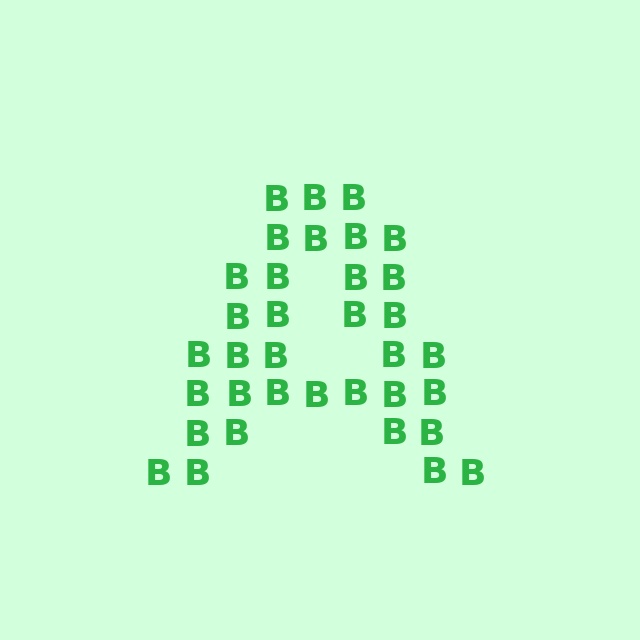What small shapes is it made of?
It is made of small letter B's.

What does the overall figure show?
The overall figure shows the letter A.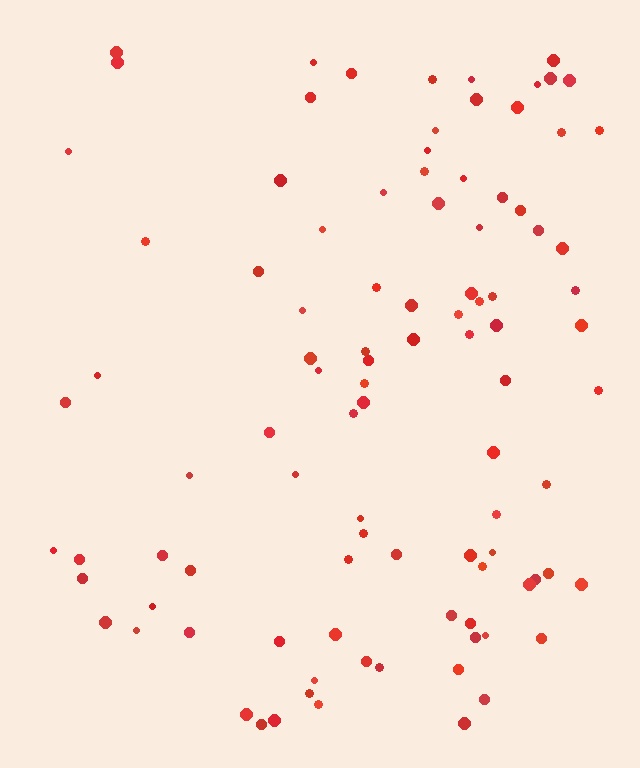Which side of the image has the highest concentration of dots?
The right.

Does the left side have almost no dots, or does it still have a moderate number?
Still a moderate number, just noticeably fewer than the right.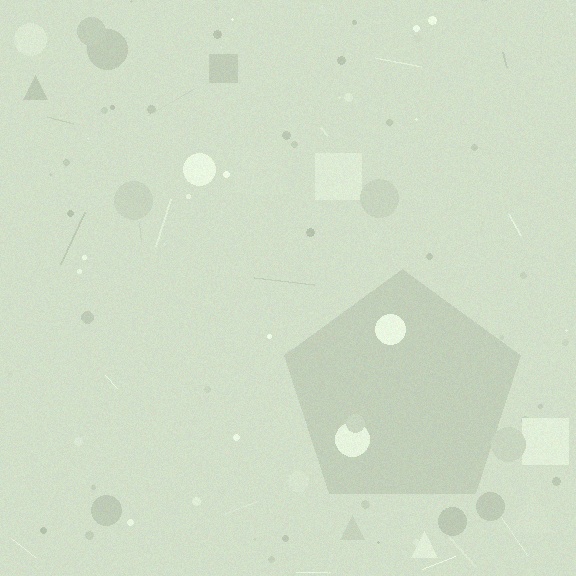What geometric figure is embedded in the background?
A pentagon is embedded in the background.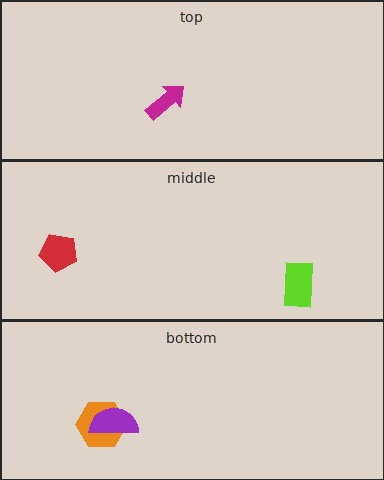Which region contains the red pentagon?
The middle region.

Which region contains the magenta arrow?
The top region.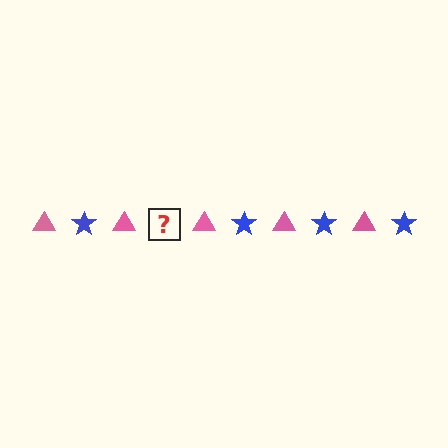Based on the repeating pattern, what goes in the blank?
The blank should be a blue star.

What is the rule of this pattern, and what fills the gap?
The rule is that the pattern alternates between pink triangle and blue star. The gap should be filled with a blue star.